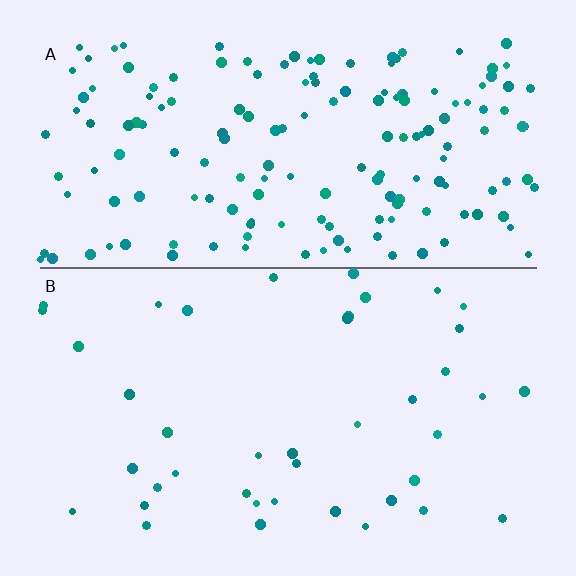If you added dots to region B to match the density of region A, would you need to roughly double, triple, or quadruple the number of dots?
Approximately quadruple.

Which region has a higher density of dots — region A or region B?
A (the top).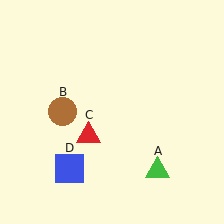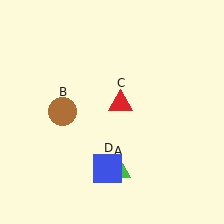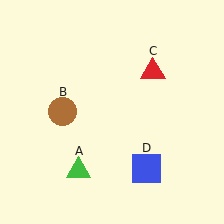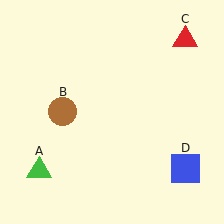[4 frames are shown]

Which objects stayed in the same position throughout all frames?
Brown circle (object B) remained stationary.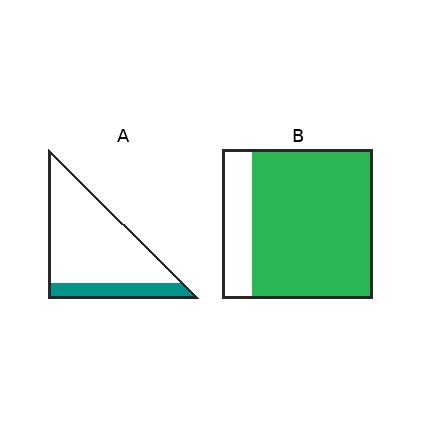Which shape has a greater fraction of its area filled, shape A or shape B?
Shape B.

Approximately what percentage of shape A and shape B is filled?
A is approximately 20% and B is approximately 80%.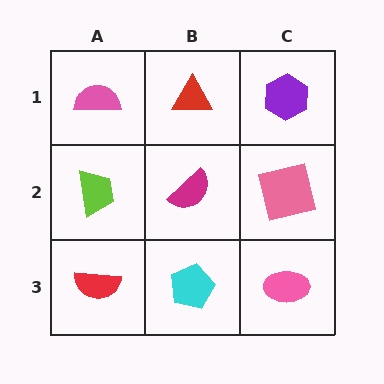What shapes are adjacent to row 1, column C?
A pink square (row 2, column C), a red triangle (row 1, column B).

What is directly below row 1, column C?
A pink square.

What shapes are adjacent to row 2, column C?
A purple hexagon (row 1, column C), a pink ellipse (row 3, column C), a magenta semicircle (row 2, column B).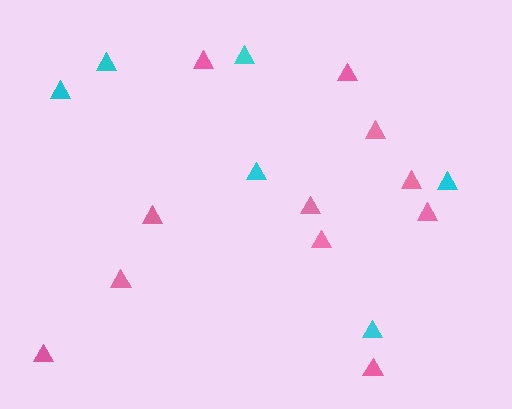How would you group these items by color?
There are 2 groups: one group of pink triangles (11) and one group of cyan triangles (6).